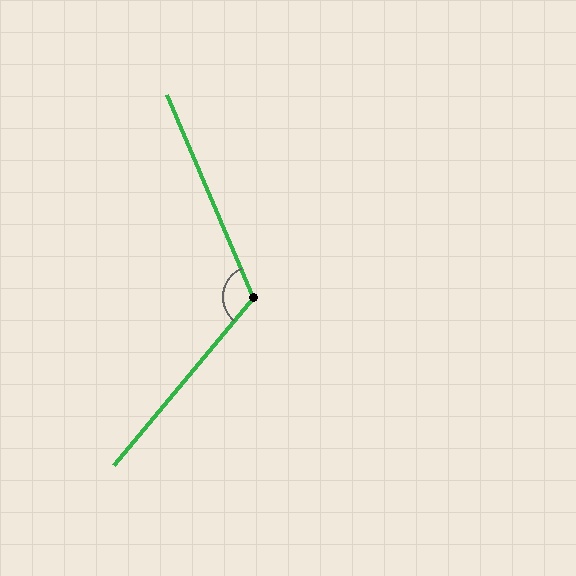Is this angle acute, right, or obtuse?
It is obtuse.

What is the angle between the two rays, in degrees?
Approximately 117 degrees.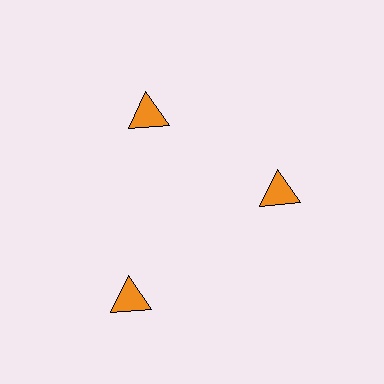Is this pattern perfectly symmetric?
No. The 3 orange triangles are arranged in a ring, but one element near the 7 o'clock position is pushed outward from the center, breaking the 3-fold rotational symmetry.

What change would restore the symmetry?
The symmetry would be restored by moving it inward, back onto the ring so that all 3 triangles sit at equal angles and equal distance from the center.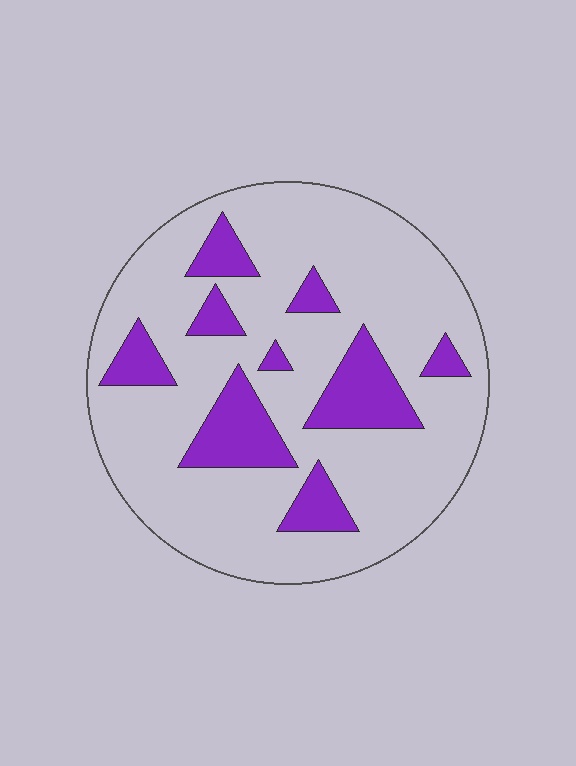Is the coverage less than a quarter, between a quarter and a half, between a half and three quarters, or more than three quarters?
Less than a quarter.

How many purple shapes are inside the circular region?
9.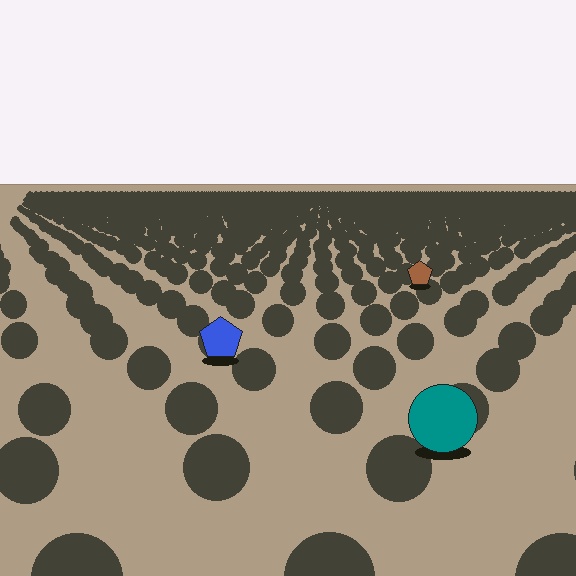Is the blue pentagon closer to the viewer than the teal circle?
No. The teal circle is closer — you can tell from the texture gradient: the ground texture is coarser near it.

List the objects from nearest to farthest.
From nearest to farthest: the teal circle, the blue pentagon, the brown pentagon.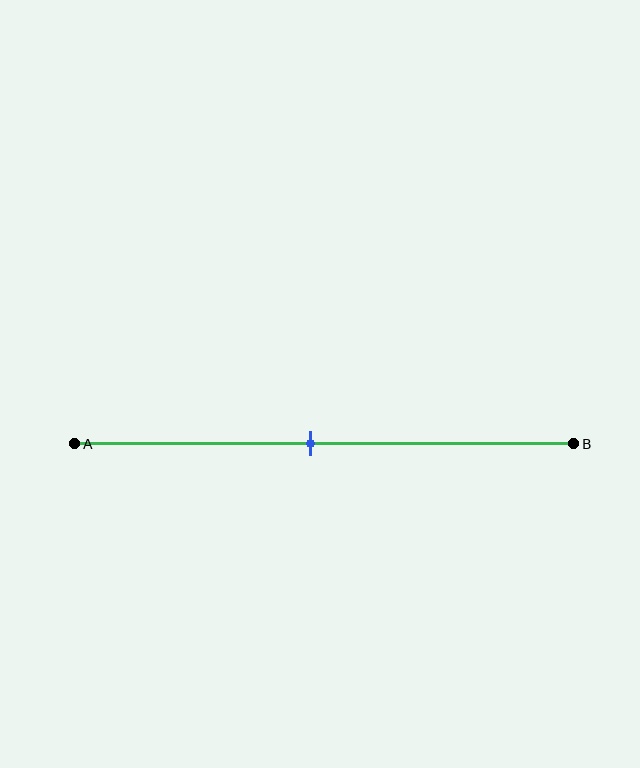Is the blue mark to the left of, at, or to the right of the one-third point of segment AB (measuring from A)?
The blue mark is to the right of the one-third point of segment AB.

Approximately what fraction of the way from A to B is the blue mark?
The blue mark is approximately 45% of the way from A to B.